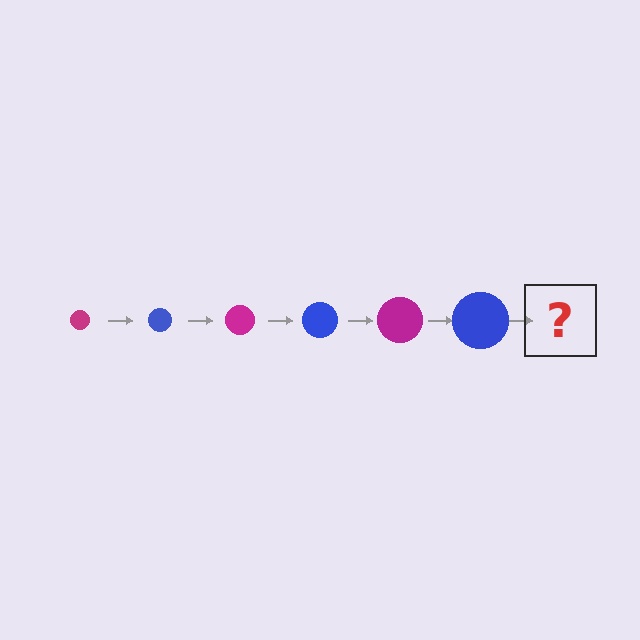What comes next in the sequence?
The next element should be a magenta circle, larger than the previous one.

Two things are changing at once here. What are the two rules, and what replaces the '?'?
The two rules are that the circle grows larger each step and the color cycles through magenta and blue. The '?' should be a magenta circle, larger than the previous one.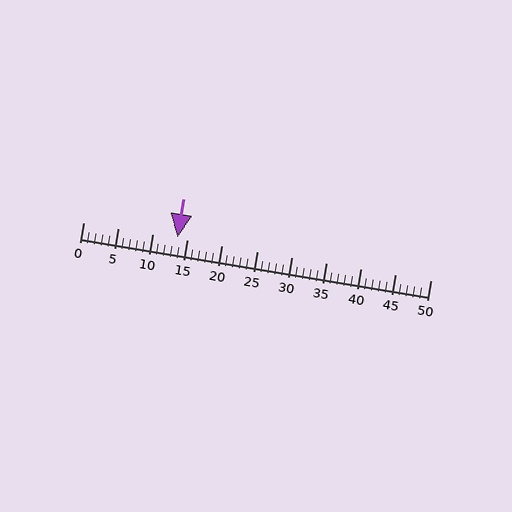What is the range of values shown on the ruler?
The ruler shows values from 0 to 50.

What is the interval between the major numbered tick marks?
The major tick marks are spaced 5 units apart.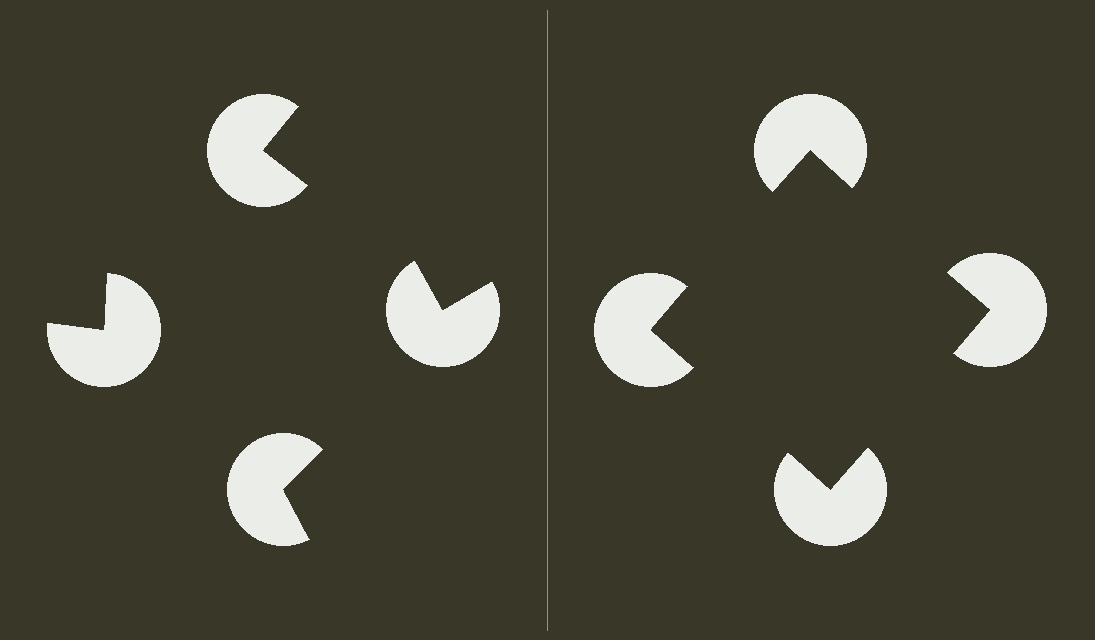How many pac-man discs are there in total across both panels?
8 — 4 on each side.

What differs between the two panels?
The pac-man discs are positioned identically on both sides; only the wedge orientations differ. On the right they align to a square; on the left they are misaligned.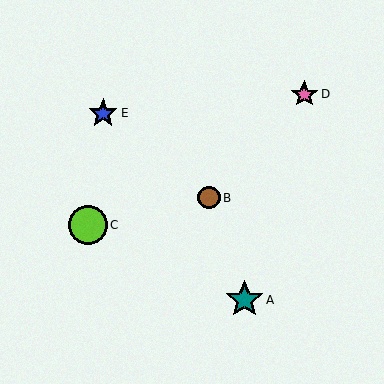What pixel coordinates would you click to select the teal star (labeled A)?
Click at (245, 300) to select the teal star A.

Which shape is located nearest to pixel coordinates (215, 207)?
The brown circle (labeled B) at (209, 198) is nearest to that location.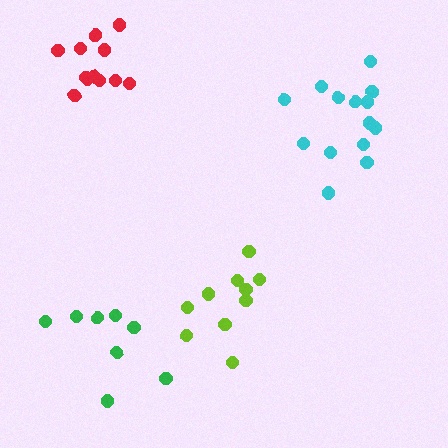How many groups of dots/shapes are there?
There are 4 groups.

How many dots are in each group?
Group 1: 12 dots, Group 2: 8 dots, Group 3: 14 dots, Group 4: 10 dots (44 total).